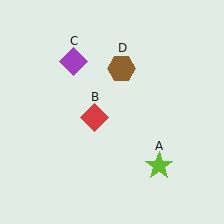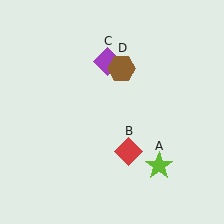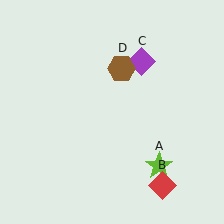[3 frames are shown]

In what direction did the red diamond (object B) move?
The red diamond (object B) moved down and to the right.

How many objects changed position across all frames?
2 objects changed position: red diamond (object B), purple diamond (object C).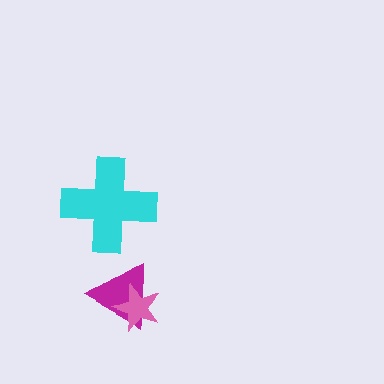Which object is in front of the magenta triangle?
The pink star is in front of the magenta triangle.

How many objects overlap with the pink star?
1 object overlaps with the pink star.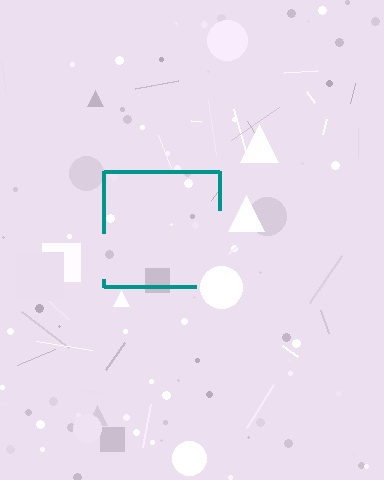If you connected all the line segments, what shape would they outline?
They would outline a square.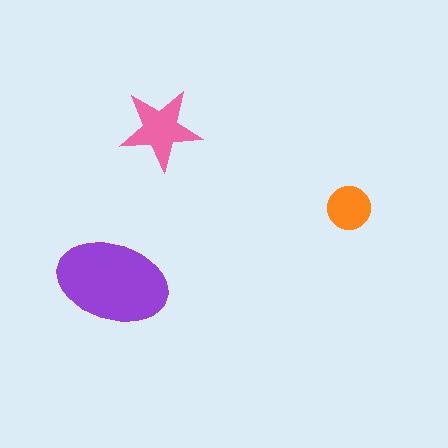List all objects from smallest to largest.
The orange circle, the pink star, the purple ellipse.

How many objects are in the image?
There are 3 objects in the image.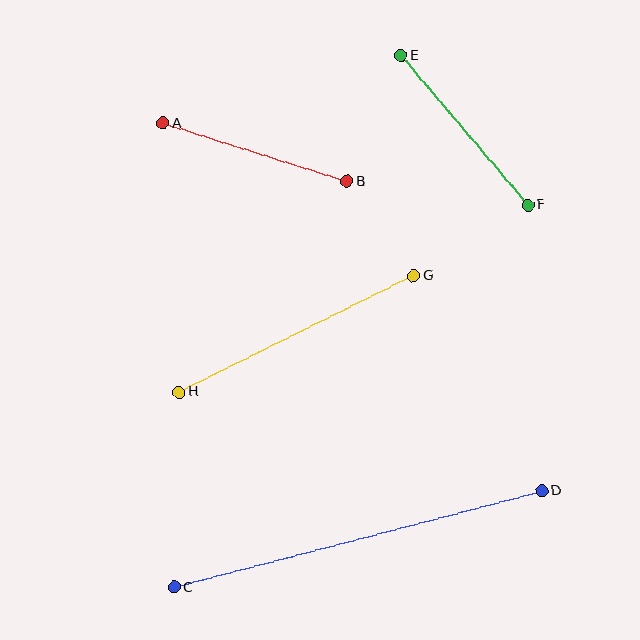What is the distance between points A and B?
The distance is approximately 193 pixels.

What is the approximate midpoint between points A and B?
The midpoint is at approximately (255, 152) pixels.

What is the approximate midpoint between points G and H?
The midpoint is at approximately (296, 334) pixels.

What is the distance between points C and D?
The distance is approximately 380 pixels.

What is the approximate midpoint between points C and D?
The midpoint is at approximately (358, 539) pixels.